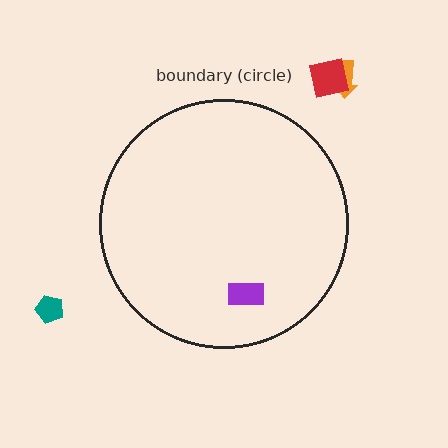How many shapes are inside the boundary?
1 inside, 3 outside.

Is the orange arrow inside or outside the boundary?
Outside.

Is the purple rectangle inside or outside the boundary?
Inside.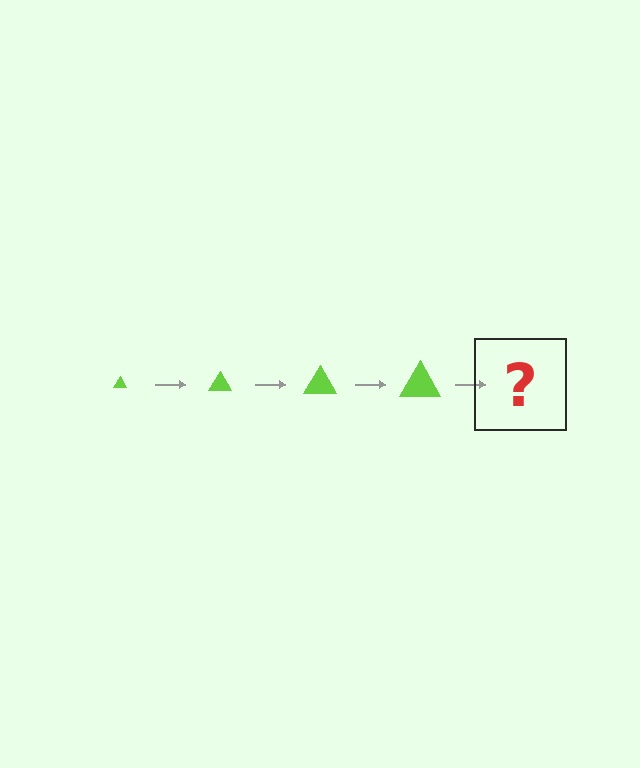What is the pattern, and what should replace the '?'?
The pattern is that the triangle gets progressively larger each step. The '?' should be a lime triangle, larger than the previous one.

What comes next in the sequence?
The next element should be a lime triangle, larger than the previous one.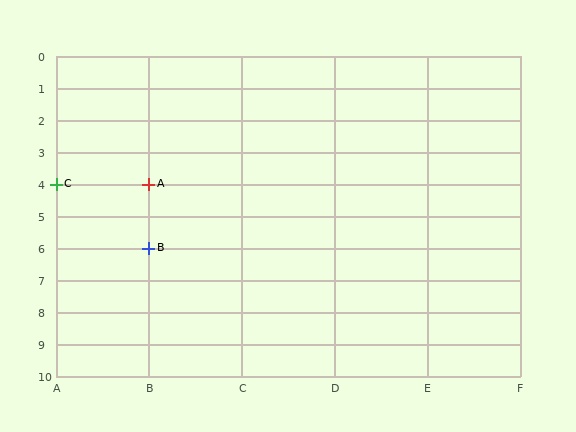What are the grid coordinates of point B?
Point B is at grid coordinates (B, 6).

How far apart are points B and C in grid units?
Points B and C are 1 column and 2 rows apart (about 2.2 grid units diagonally).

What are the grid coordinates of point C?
Point C is at grid coordinates (A, 4).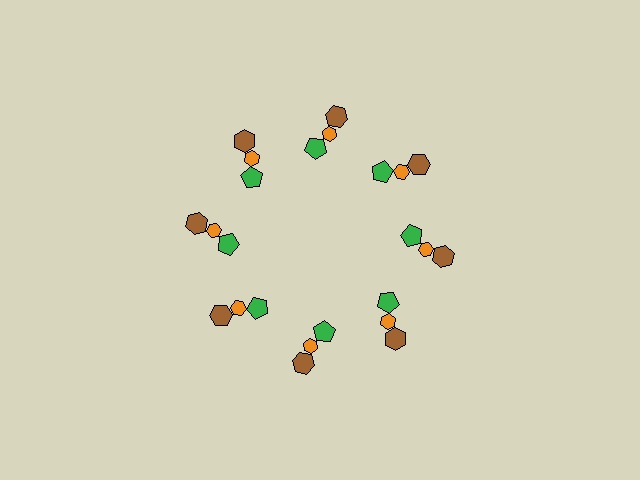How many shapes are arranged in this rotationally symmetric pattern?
There are 24 shapes, arranged in 8 groups of 3.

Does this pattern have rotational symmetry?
Yes, this pattern has 8-fold rotational symmetry. It looks the same after rotating 45 degrees around the center.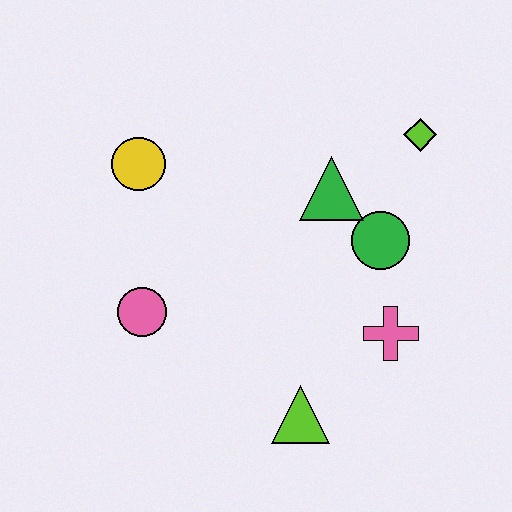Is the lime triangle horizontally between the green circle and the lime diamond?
No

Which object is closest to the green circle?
The green triangle is closest to the green circle.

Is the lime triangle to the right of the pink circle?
Yes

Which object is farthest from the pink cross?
The yellow circle is farthest from the pink cross.